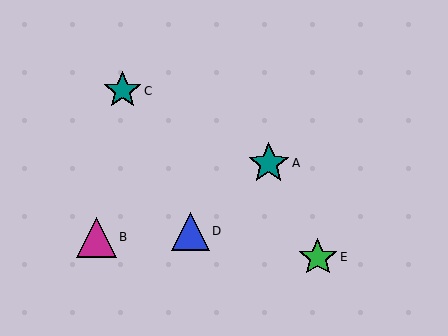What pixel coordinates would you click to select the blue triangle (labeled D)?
Click at (190, 231) to select the blue triangle D.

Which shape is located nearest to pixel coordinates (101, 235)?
The magenta triangle (labeled B) at (96, 237) is nearest to that location.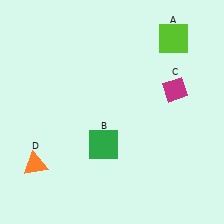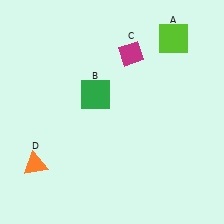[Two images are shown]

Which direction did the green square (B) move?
The green square (B) moved up.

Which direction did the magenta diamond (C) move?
The magenta diamond (C) moved left.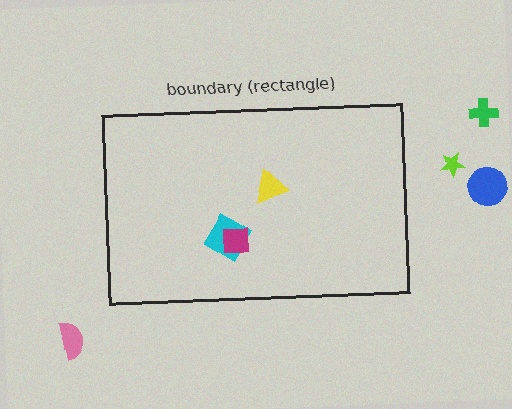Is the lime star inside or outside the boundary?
Outside.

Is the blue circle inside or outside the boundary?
Outside.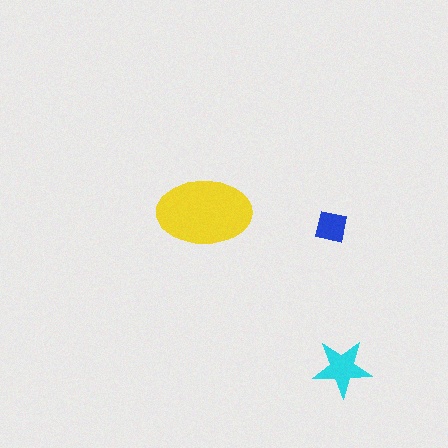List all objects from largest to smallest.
The yellow ellipse, the cyan star, the blue square.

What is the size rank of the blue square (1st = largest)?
3rd.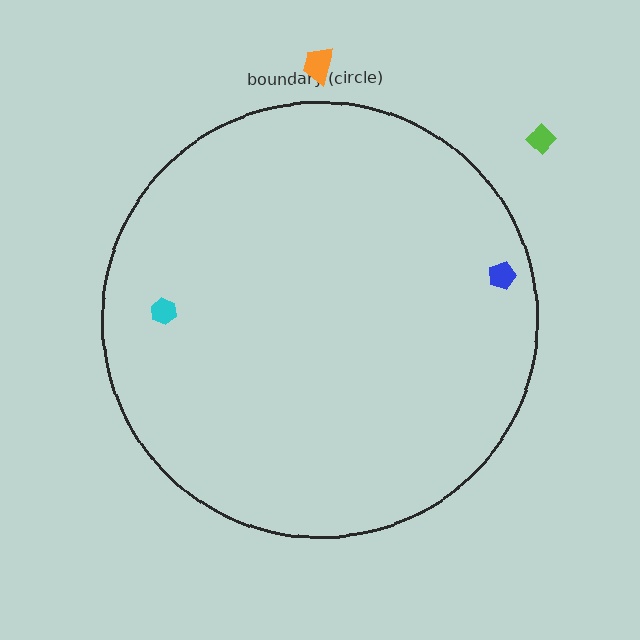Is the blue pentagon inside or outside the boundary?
Inside.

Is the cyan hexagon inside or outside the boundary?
Inside.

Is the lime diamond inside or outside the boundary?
Outside.